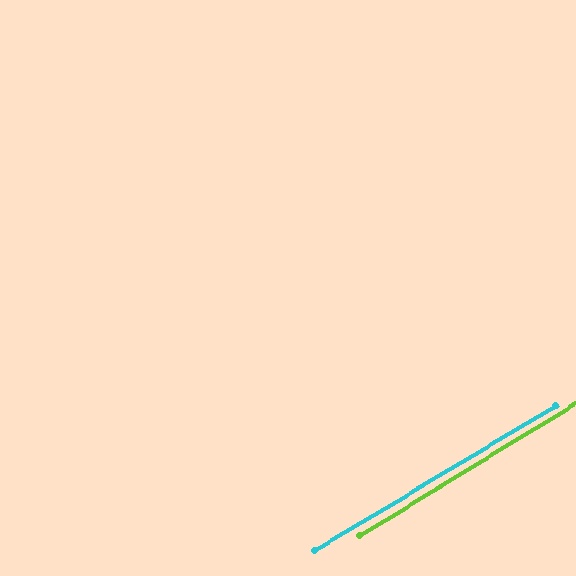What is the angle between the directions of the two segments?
Approximately 0 degrees.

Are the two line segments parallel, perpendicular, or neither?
Parallel — their directions differ by only 0.5°.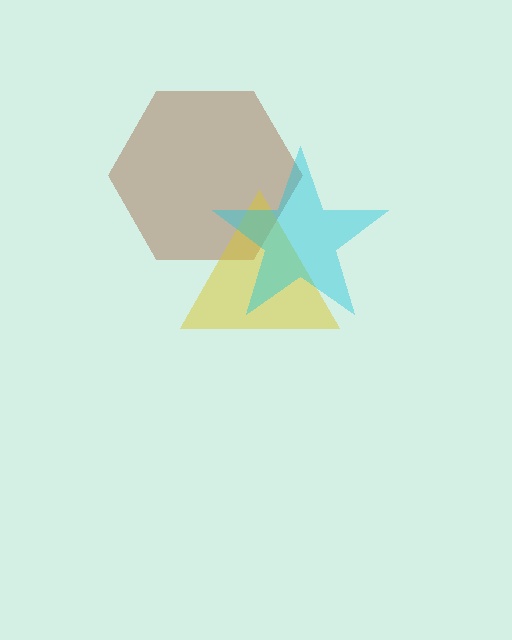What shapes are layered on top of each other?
The layered shapes are: a brown hexagon, a yellow triangle, a cyan star.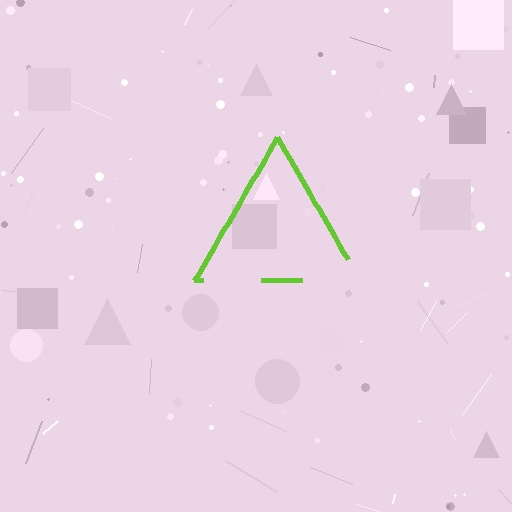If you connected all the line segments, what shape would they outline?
They would outline a triangle.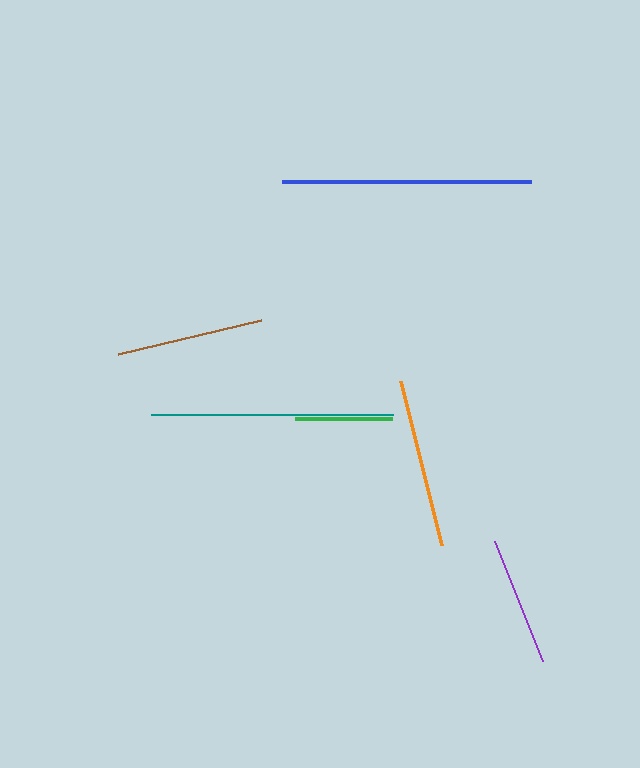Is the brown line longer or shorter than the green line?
The brown line is longer than the green line.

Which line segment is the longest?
The blue line is the longest at approximately 248 pixels.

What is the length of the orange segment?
The orange segment is approximately 169 pixels long.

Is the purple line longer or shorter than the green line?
The purple line is longer than the green line.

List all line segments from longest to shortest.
From longest to shortest: blue, teal, orange, brown, purple, green.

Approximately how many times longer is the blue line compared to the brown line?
The blue line is approximately 1.7 times the length of the brown line.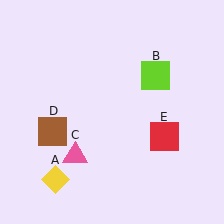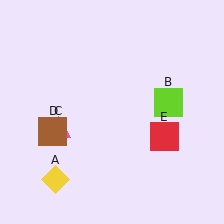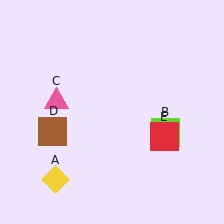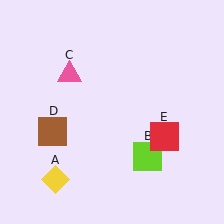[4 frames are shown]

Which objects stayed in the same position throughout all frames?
Yellow diamond (object A) and brown square (object D) and red square (object E) remained stationary.